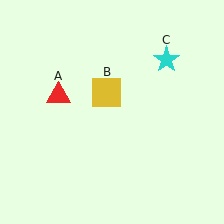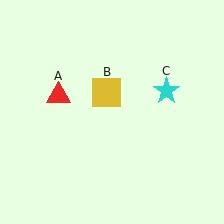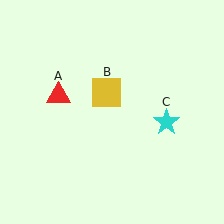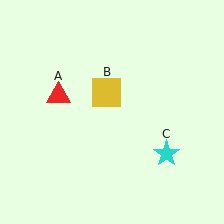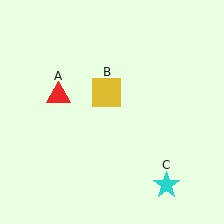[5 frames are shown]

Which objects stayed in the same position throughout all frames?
Red triangle (object A) and yellow square (object B) remained stationary.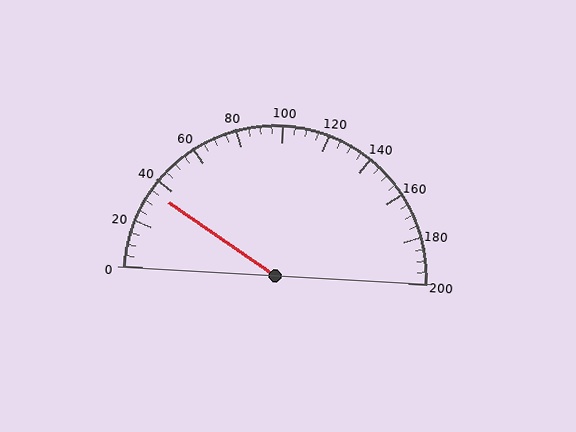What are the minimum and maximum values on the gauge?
The gauge ranges from 0 to 200.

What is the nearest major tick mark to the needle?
The nearest major tick mark is 40.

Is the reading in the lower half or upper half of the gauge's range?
The reading is in the lower half of the range (0 to 200).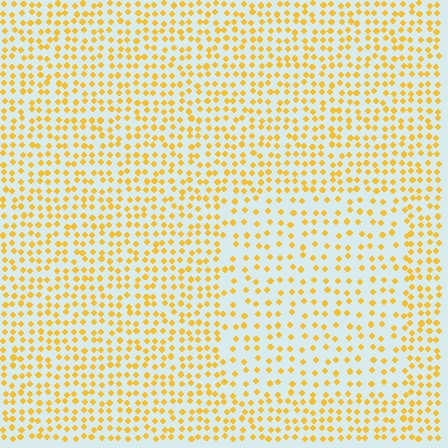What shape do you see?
I see a rectangle.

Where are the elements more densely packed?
The elements are more densely packed outside the rectangle boundary.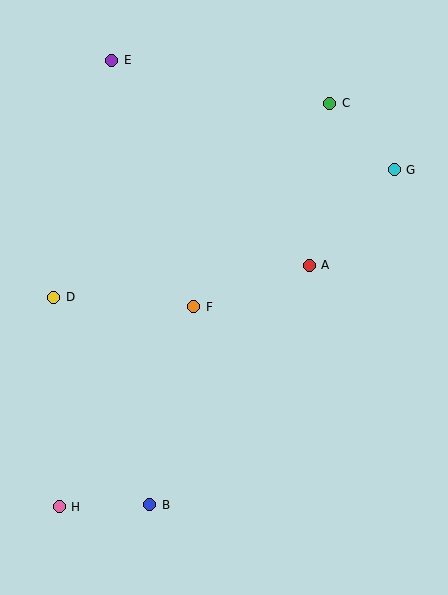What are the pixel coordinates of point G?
Point G is at (394, 170).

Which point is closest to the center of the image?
Point F at (194, 307) is closest to the center.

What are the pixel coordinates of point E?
Point E is at (112, 60).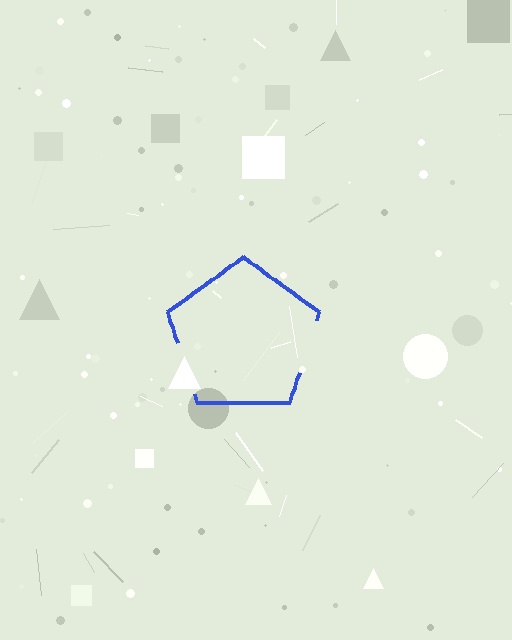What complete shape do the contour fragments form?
The contour fragments form a pentagon.